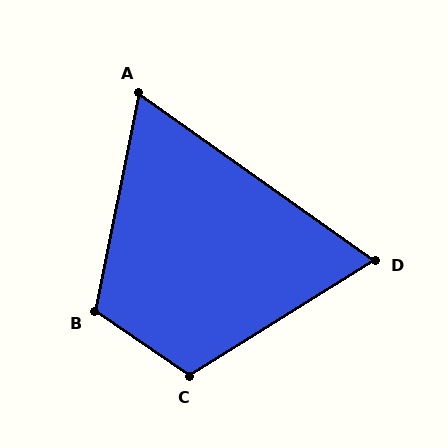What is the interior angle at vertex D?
Approximately 67 degrees (acute).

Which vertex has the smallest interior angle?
A, at approximately 66 degrees.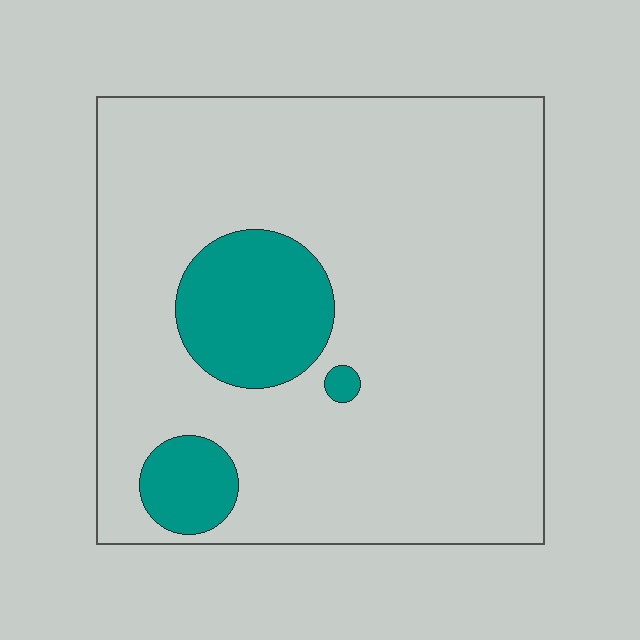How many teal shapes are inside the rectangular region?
3.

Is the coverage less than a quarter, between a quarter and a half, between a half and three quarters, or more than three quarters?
Less than a quarter.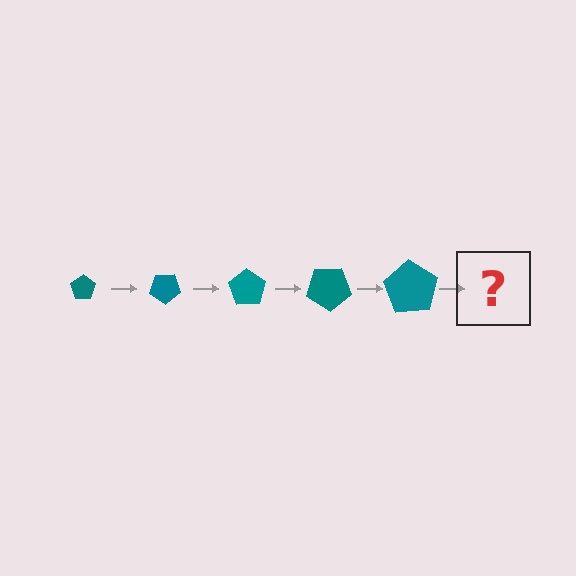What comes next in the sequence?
The next element should be a pentagon, larger than the previous one and rotated 175 degrees from the start.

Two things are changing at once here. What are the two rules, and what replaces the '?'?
The two rules are that the pentagon grows larger each step and it rotates 35 degrees each step. The '?' should be a pentagon, larger than the previous one and rotated 175 degrees from the start.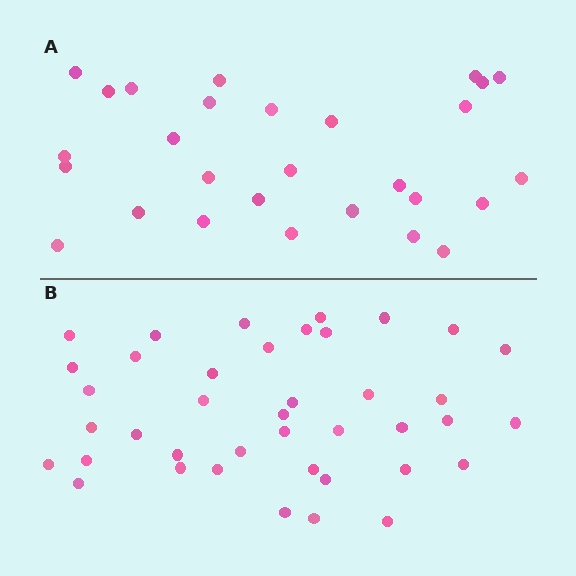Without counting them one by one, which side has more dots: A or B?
Region B (the bottom region) has more dots.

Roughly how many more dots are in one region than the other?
Region B has roughly 12 or so more dots than region A.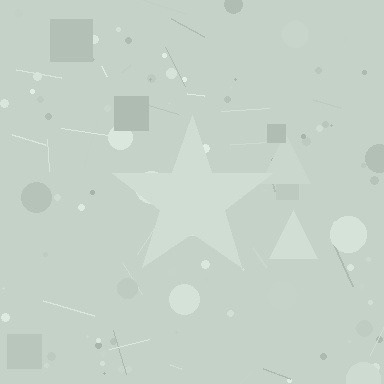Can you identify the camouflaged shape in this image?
The camouflaged shape is a star.